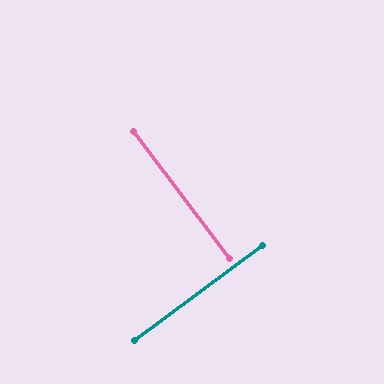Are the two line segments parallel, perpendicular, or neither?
Perpendicular — they meet at approximately 90°.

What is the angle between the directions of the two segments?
Approximately 90 degrees.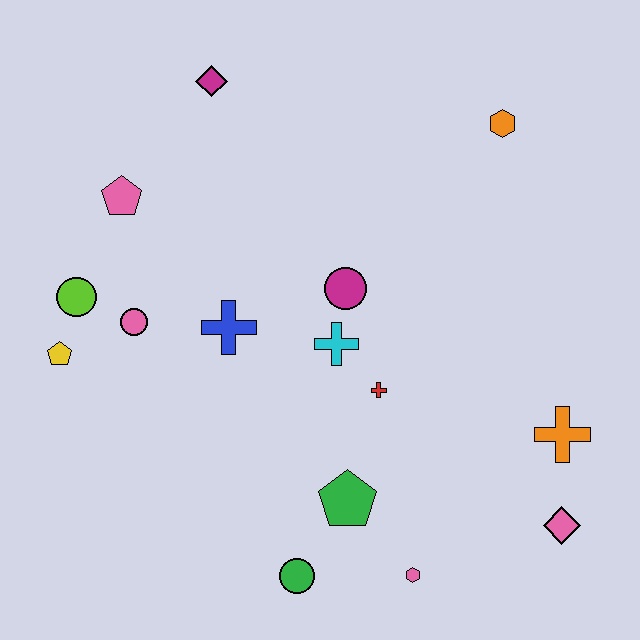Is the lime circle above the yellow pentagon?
Yes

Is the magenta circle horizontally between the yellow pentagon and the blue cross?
No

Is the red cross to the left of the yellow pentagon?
No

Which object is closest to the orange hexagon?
The magenta circle is closest to the orange hexagon.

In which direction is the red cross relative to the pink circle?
The red cross is to the right of the pink circle.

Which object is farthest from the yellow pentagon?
The pink diamond is farthest from the yellow pentagon.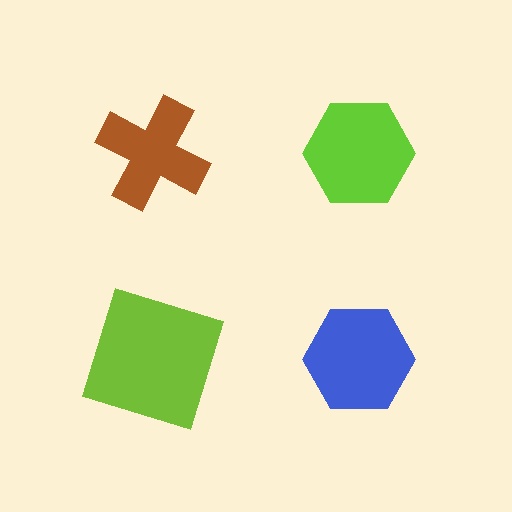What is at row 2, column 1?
A lime square.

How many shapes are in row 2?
2 shapes.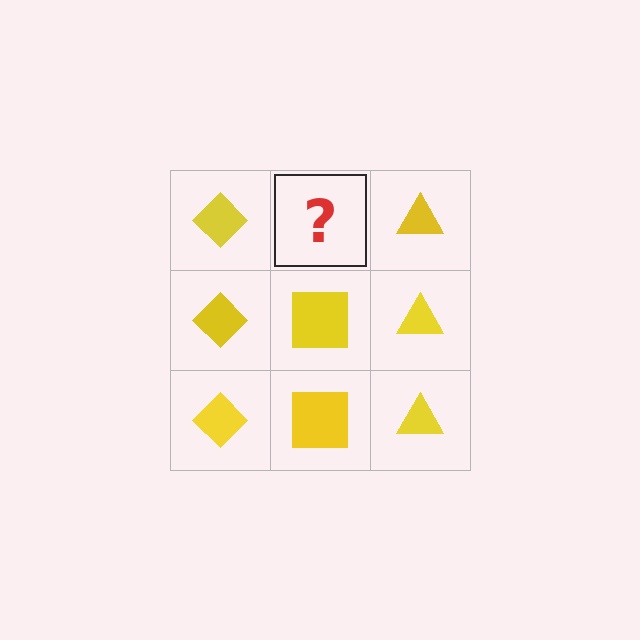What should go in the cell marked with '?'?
The missing cell should contain a yellow square.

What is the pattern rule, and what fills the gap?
The rule is that each column has a consistent shape. The gap should be filled with a yellow square.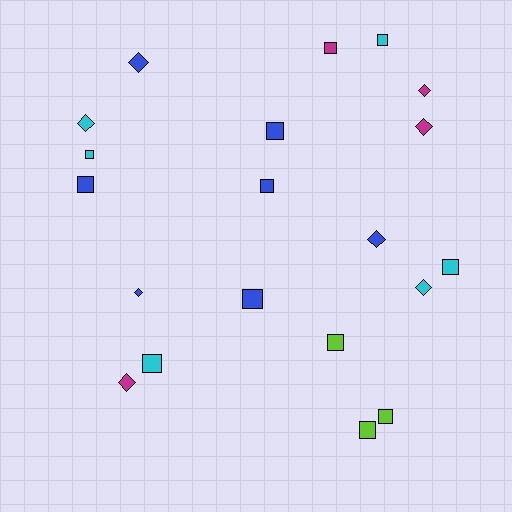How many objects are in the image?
There are 20 objects.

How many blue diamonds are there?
There are 3 blue diamonds.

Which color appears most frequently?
Blue, with 7 objects.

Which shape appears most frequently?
Square, with 12 objects.